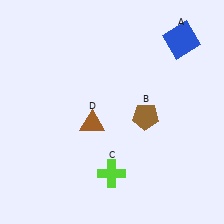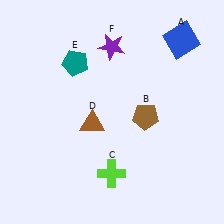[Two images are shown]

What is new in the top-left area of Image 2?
A teal pentagon (E) was added in the top-left area of Image 2.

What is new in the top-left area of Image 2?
A purple star (F) was added in the top-left area of Image 2.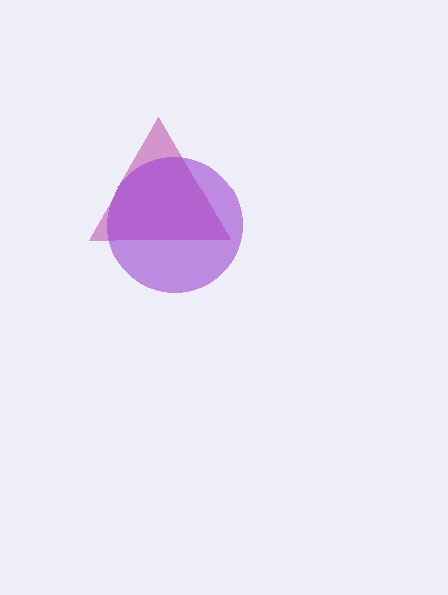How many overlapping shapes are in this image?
There are 2 overlapping shapes in the image.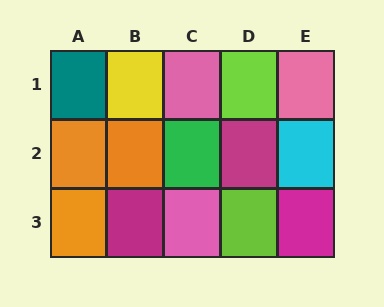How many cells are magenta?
3 cells are magenta.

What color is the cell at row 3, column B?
Magenta.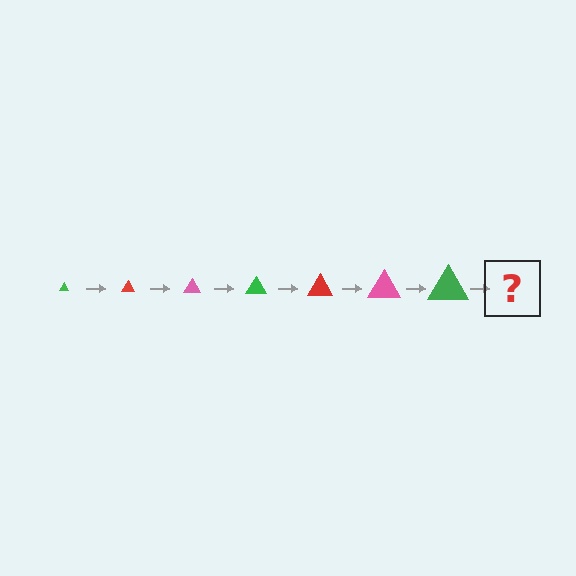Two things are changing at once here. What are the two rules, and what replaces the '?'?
The two rules are that the triangle grows larger each step and the color cycles through green, red, and pink. The '?' should be a red triangle, larger than the previous one.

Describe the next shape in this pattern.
It should be a red triangle, larger than the previous one.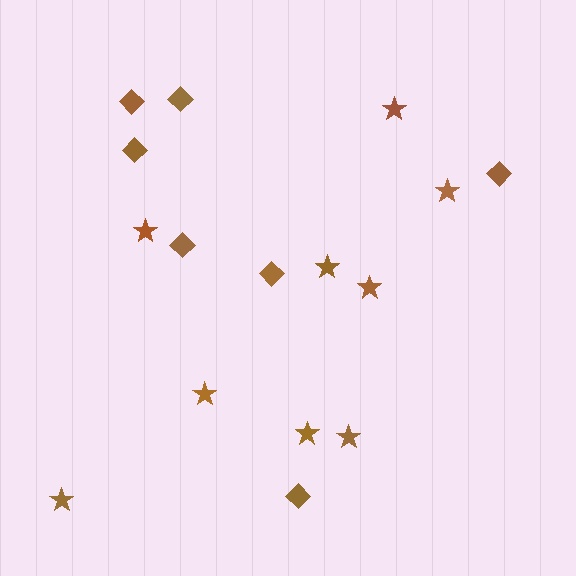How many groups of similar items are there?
There are 2 groups: one group of diamonds (7) and one group of stars (9).